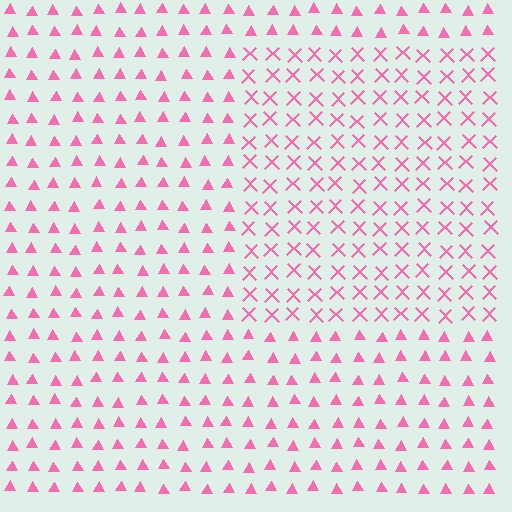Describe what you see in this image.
The image is filled with small pink elements arranged in a uniform grid. A rectangle-shaped region contains X marks, while the surrounding area contains triangles. The boundary is defined purely by the change in element shape.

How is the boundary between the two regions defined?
The boundary is defined by a change in element shape: X marks inside vs. triangles outside. All elements share the same color and spacing.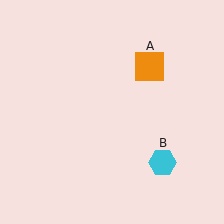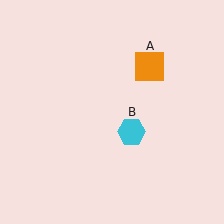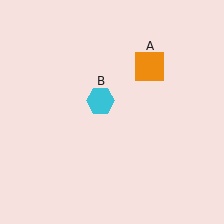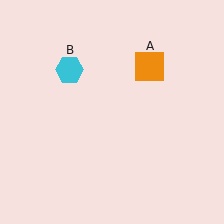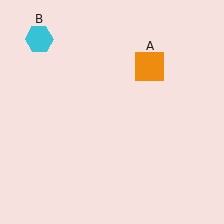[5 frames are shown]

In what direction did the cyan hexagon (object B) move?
The cyan hexagon (object B) moved up and to the left.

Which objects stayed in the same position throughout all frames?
Orange square (object A) remained stationary.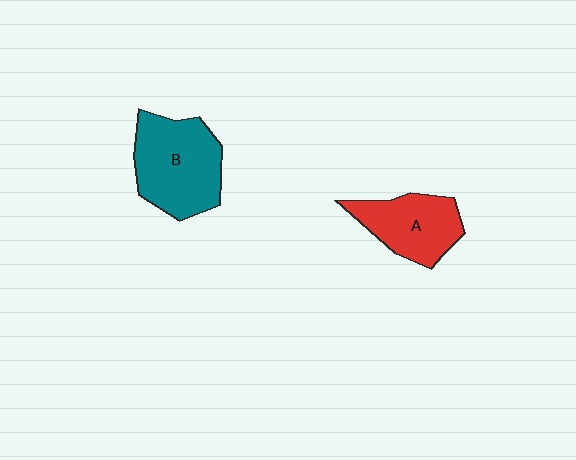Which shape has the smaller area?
Shape A (red).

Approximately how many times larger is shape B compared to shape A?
Approximately 1.3 times.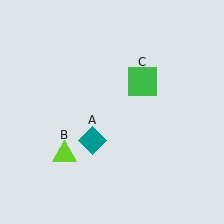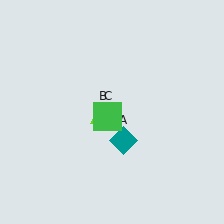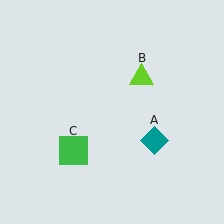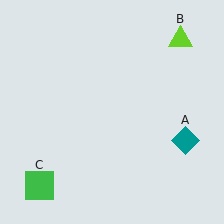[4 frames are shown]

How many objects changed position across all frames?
3 objects changed position: teal diamond (object A), lime triangle (object B), green square (object C).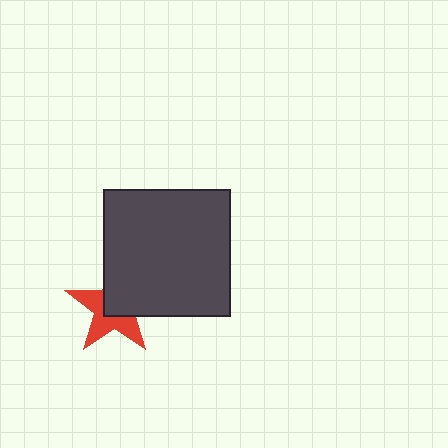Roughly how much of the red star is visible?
About half of it is visible (roughly 50%).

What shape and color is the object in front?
The object in front is a dark gray square.